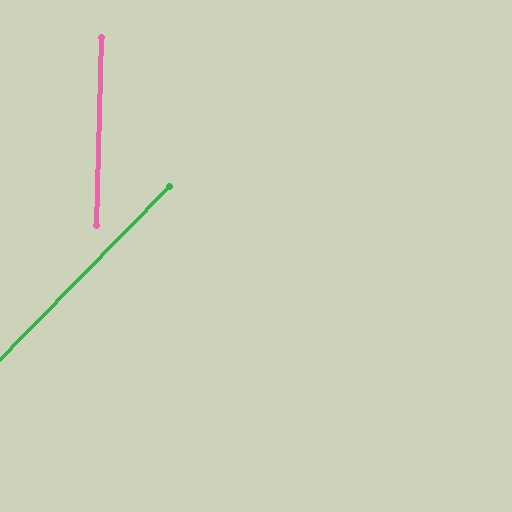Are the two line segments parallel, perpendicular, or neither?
Neither parallel nor perpendicular — they differ by about 43°.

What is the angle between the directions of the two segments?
Approximately 43 degrees.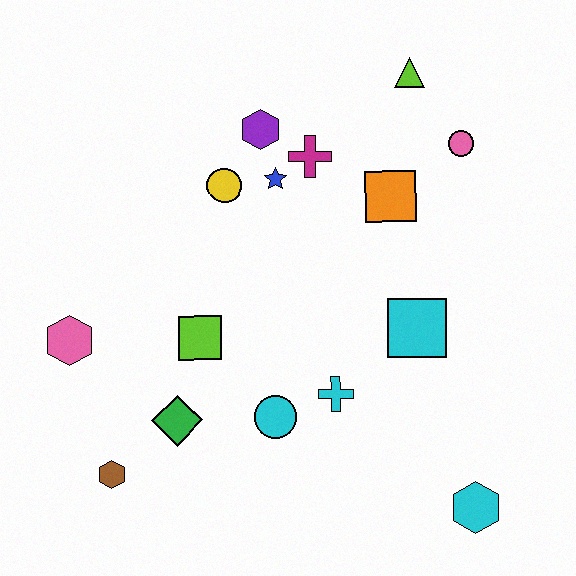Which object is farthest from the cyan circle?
The lime triangle is farthest from the cyan circle.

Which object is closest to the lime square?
The green diamond is closest to the lime square.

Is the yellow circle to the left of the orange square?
Yes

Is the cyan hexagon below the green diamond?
Yes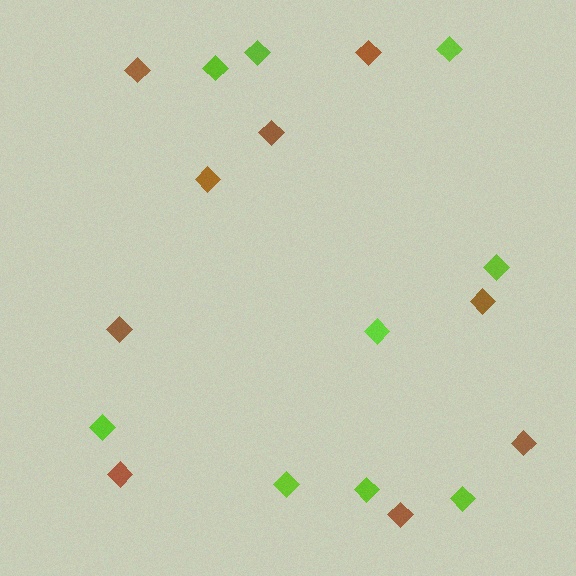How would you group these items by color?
There are 2 groups: one group of brown diamonds (9) and one group of lime diamonds (9).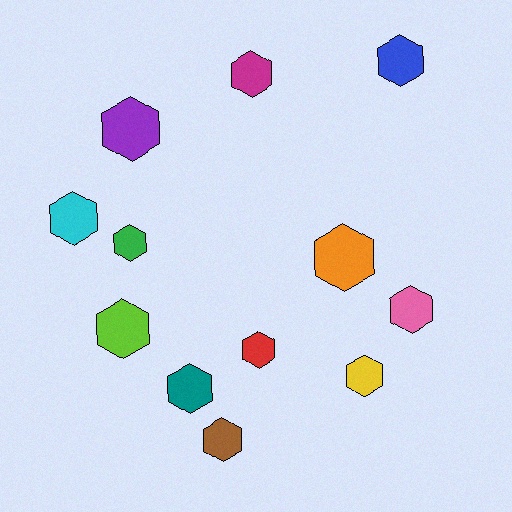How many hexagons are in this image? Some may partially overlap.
There are 12 hexagons.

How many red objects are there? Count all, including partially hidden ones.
There is 1 red object.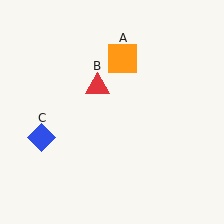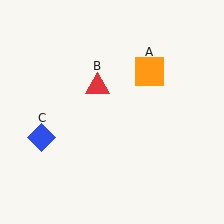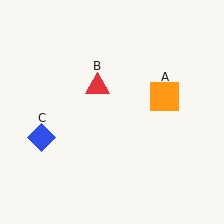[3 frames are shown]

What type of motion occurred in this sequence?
The orange square (object A) rotated clockwise around the center of the scene.